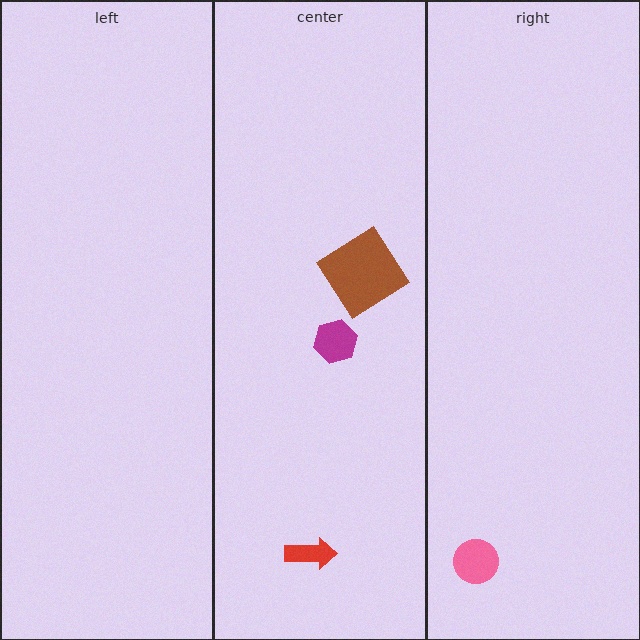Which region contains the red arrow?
The center region.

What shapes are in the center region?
The magenta hexagon, the brown diamond, the red arrow.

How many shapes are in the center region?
3.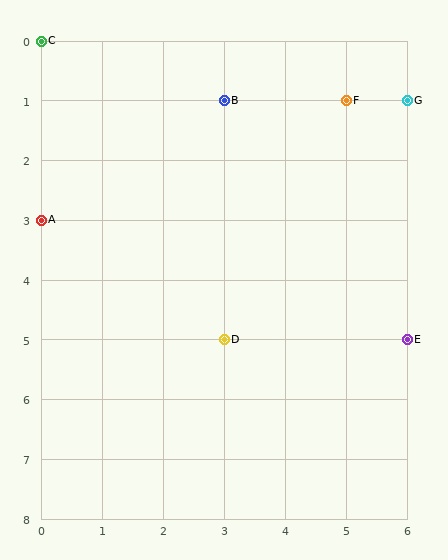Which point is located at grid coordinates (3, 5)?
Point D is at (3, 5).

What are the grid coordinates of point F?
Point F is at grid coordinates (5, 1).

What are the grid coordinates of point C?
Point C is at grid coordinates (0, 0).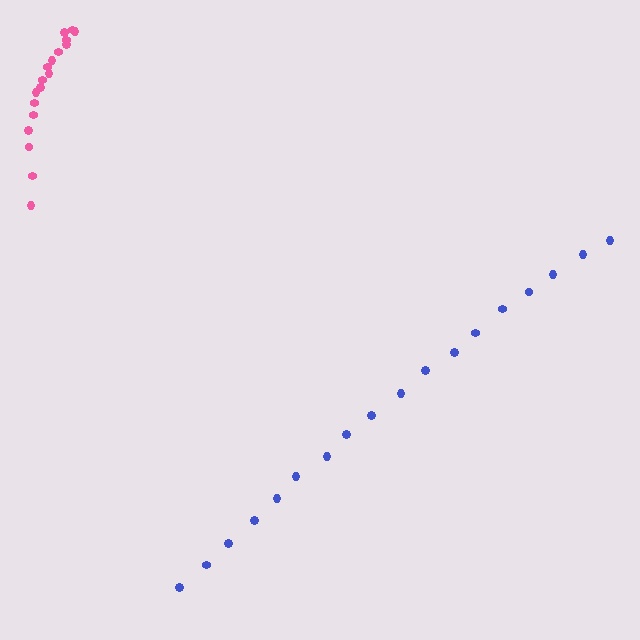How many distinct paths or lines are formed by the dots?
There are 2 distinct paths.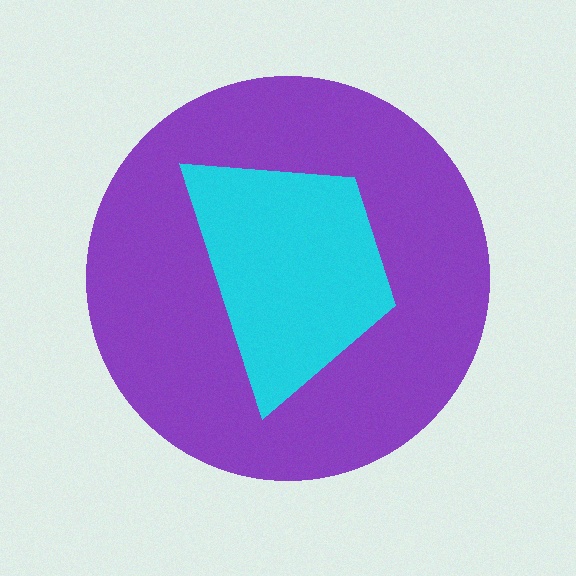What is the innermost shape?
The cyan trapezoid.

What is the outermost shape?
The purple circle.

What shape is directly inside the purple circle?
The cyan trapezoid.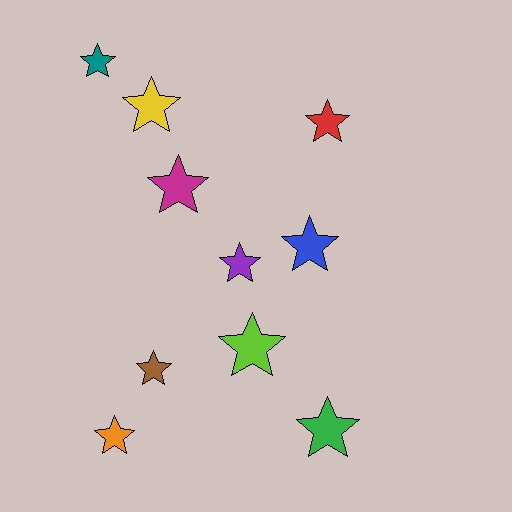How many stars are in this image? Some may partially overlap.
There are 10 stars.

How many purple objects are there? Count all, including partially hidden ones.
There is 1 purple object.